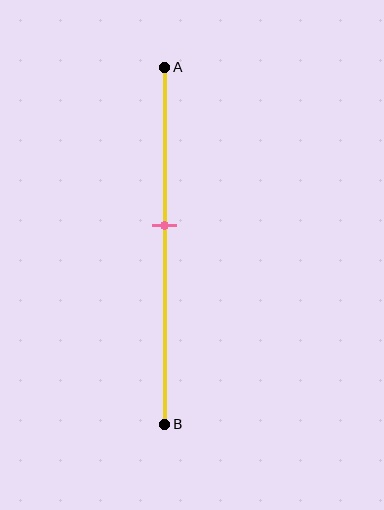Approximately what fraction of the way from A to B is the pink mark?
The pink mark is approximately 45% of the way from A to B.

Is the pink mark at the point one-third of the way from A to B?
No, the mark is at about 45% from A, not at the 33% one-third point.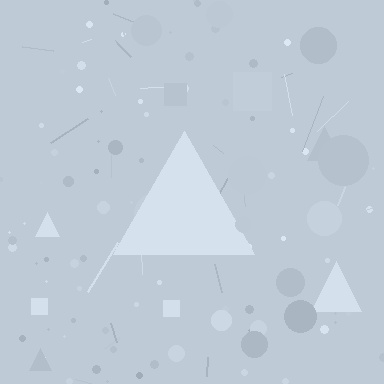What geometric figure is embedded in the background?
A triangle is embedded in the background.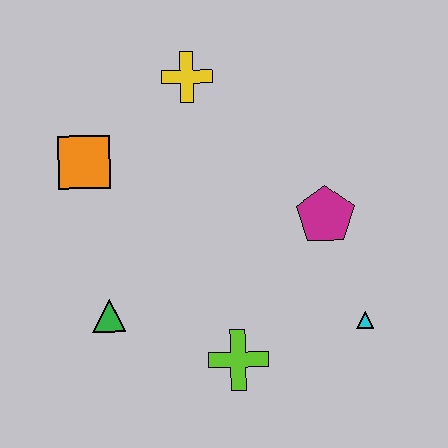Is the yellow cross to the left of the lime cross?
Yes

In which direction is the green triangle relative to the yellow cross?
The green triangle is below the yellow cross.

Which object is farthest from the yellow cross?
The cyan triangle is farthest from the yellow cross.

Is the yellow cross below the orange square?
No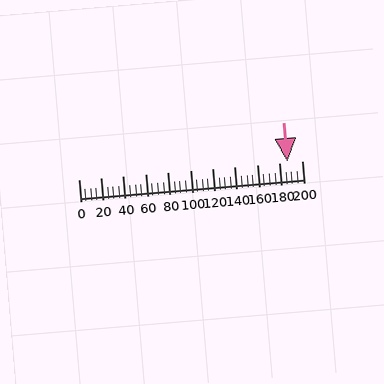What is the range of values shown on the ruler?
The ruler shows values from 0 to 200.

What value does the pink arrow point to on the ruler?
The pink arrow points to approximately 187.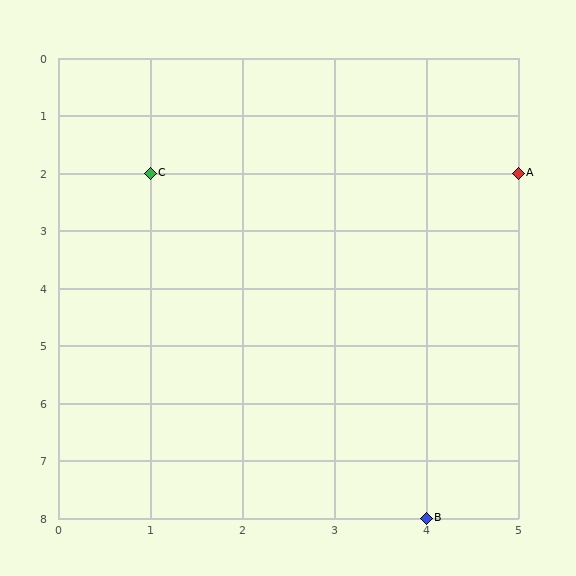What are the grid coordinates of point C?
Point C is at grid coordinates (1, 2).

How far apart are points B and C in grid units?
Points B and C are 3 columns and 6 rows apart (about 6.7 grid units diagonally).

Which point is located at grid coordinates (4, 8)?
Point B is at (4, 8).